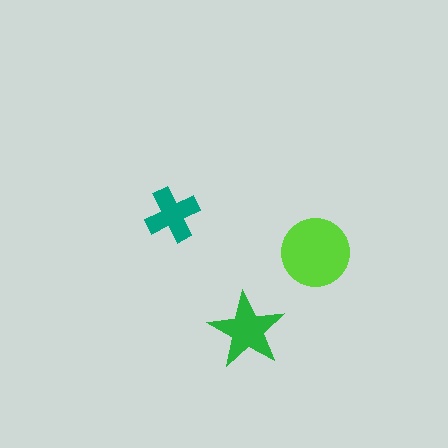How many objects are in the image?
There are 3 objects in the image.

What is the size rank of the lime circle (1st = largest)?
1st.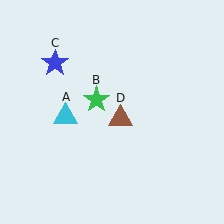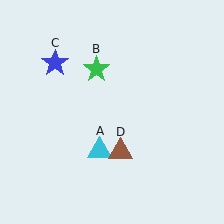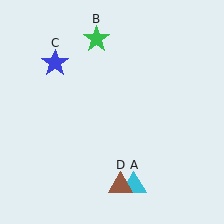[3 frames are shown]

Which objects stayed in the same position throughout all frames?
Blue star (object C) remained stationary.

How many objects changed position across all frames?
3 objects changed position: cyan triangle (object A), green star (object B), brown triangle (object D).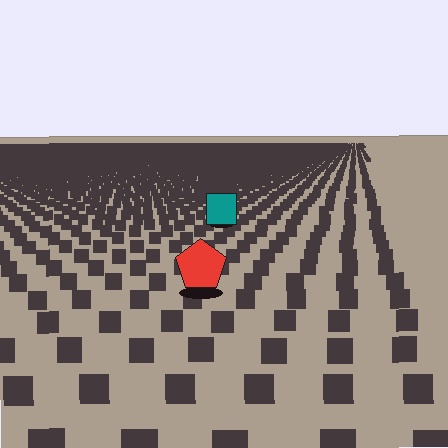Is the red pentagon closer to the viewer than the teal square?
Yes. The red pentagon is closer — you can tell from the texture gradient: the ground texture is coarser near it.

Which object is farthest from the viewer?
The teal square is farthest from the viewer. It appears smaller and the ground texture around it is denser.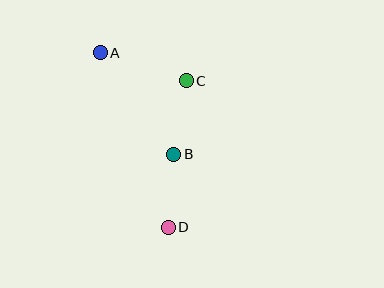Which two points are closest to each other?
Points B and D are closest to each other.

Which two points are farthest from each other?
Points A and D are farthest from each other.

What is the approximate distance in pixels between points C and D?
The distance between C and D is approximately 148 pixels.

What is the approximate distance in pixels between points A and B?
The distance between A and B is approximately 125 pixels.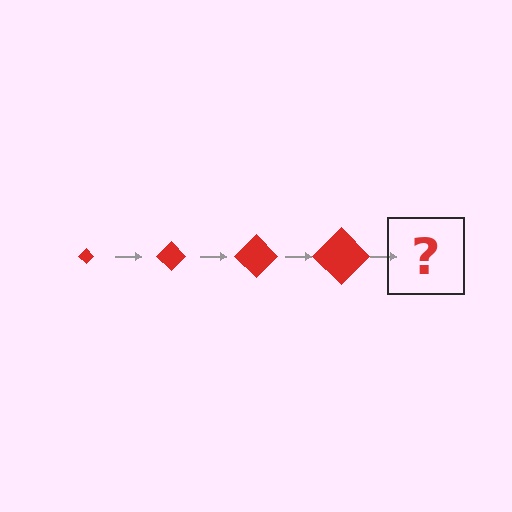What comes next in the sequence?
The next element should be a red diamond, larger than the previous one.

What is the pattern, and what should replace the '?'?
The pattern is that the diamond gets progressively larger each step. The '?' should be a red diamond, larger than the previous one.